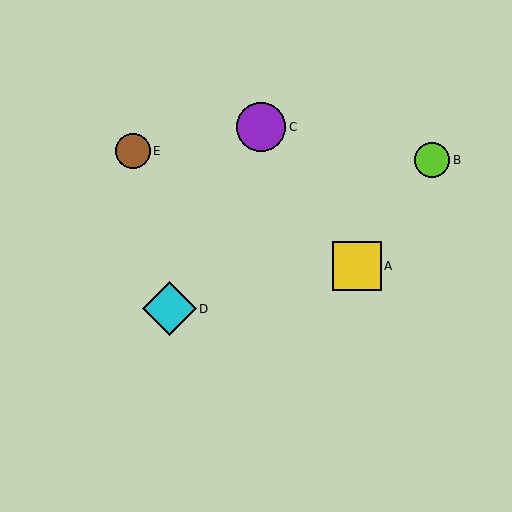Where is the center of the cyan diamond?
The center of the cyan diamond is at (169, 309).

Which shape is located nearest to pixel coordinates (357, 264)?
The yellow square (labeled A) at (357, 266) is nearest to that location.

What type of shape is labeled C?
Shape C is a purple circle.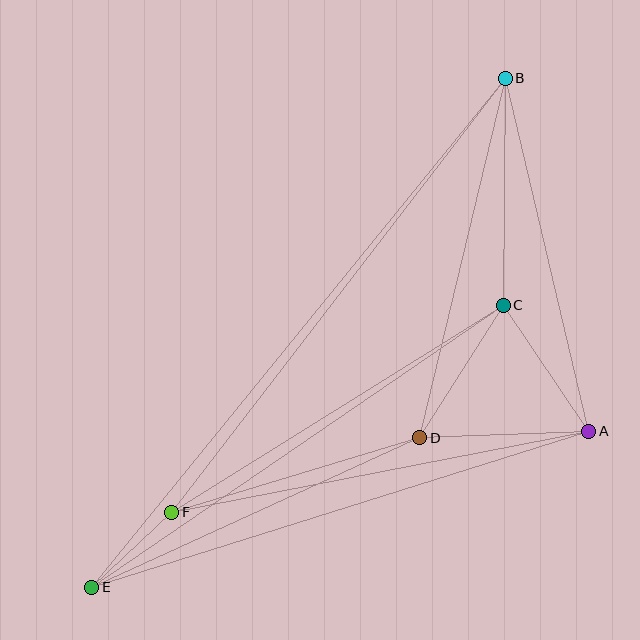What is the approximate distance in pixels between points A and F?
The distance between A and F is approximately 425 pixels.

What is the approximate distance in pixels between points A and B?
The distance between A and B is approximately 363 pixels.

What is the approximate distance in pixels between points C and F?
The distance between C and F is approximately 391 pixels.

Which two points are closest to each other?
Points E and F are closest to each other.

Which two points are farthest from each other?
Points B and E are farthest from each other.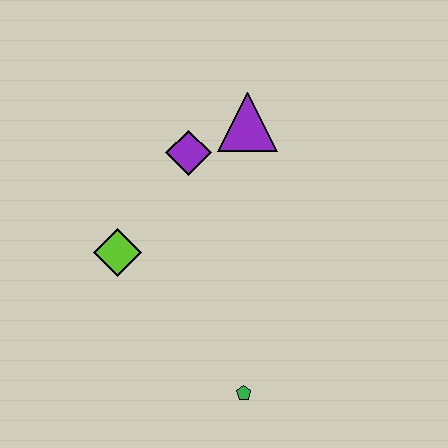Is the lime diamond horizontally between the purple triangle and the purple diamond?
No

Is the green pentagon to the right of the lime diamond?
Yes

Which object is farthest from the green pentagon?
The purple triangle is farthest from the green pentagon.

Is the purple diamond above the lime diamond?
Yes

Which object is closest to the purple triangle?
The purple diamond is closest to the purple triangle.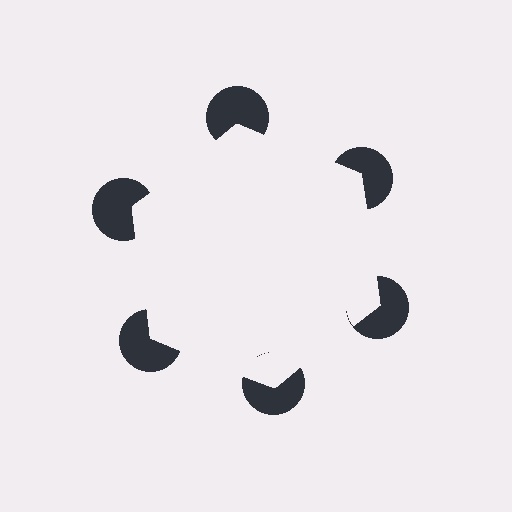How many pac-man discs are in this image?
There are 6 — one at each vertex of the illusory hexagon.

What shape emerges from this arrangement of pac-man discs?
An illusory hexagon — its edges are inferred from the aligned wedge cuts in the pac-man discs, not physically drawn.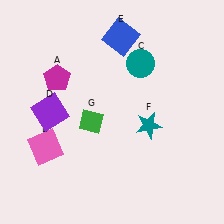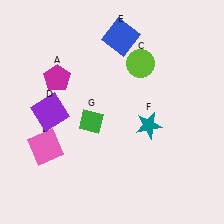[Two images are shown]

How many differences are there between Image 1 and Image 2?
There is 1 difference between the two images.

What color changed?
The circle (C) changed from teal in Image 1 to lime in Image 2.